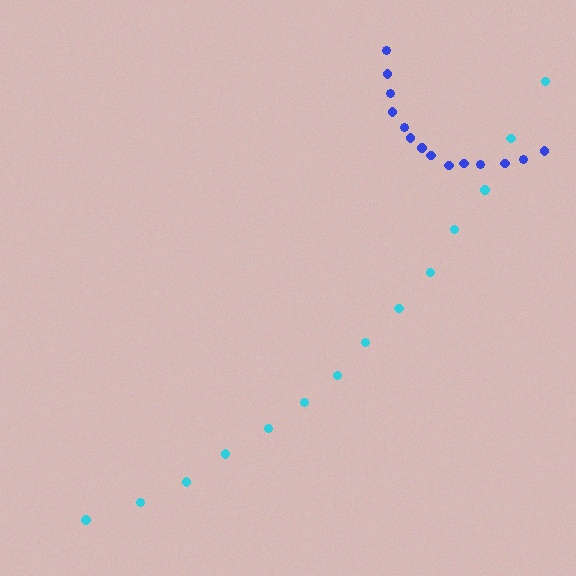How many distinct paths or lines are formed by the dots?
There are 2 distinct paths.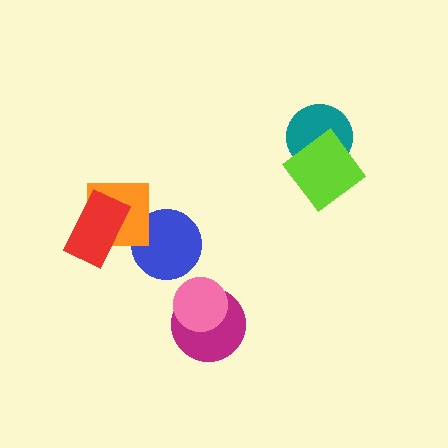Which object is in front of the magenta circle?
The pink circle is in front of the magenta circle.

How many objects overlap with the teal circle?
1 object overlaps with the teal circle.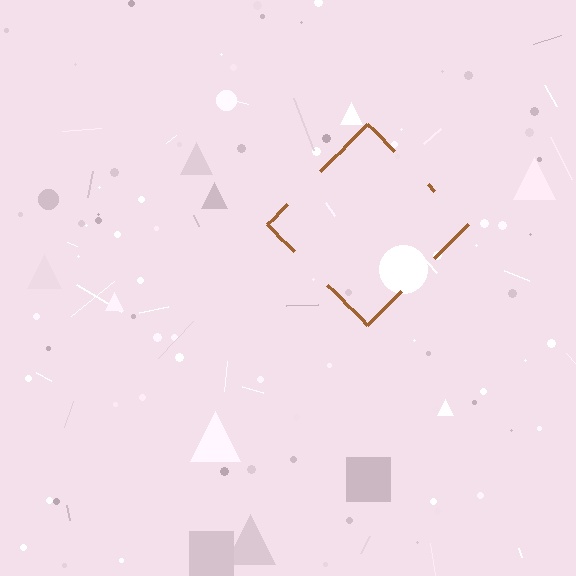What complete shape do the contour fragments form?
The contour fragments form a diamond.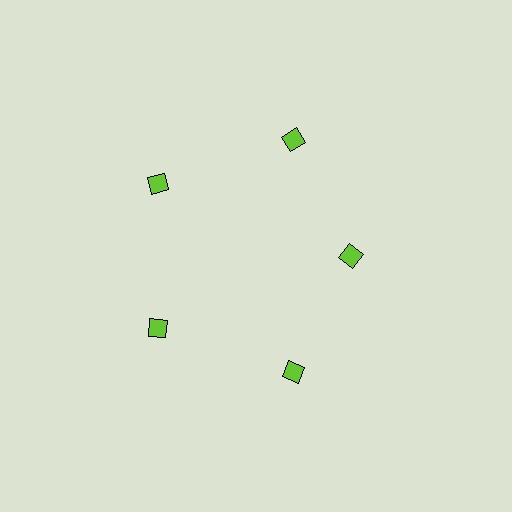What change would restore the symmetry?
The symmetry would be restored by moving it outward, back onto the ring so that all 5 diamonds sit at equal angles and equal distance from the center.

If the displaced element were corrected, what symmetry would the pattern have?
It would have 5-fold rotational symmetry — the pattern would map onto itself every 72 degrees.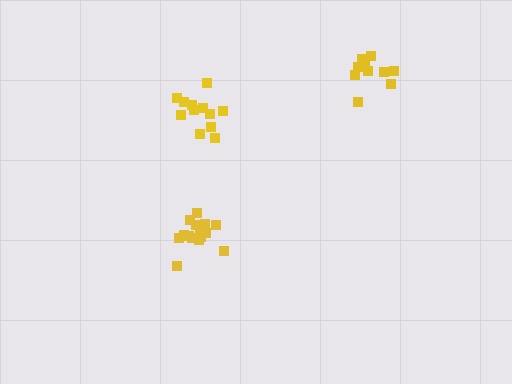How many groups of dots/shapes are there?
There are 3 groups.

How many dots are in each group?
Group 1: 12 dots, Group 2: 10 dots, Group 3: 15 dots (37 total).